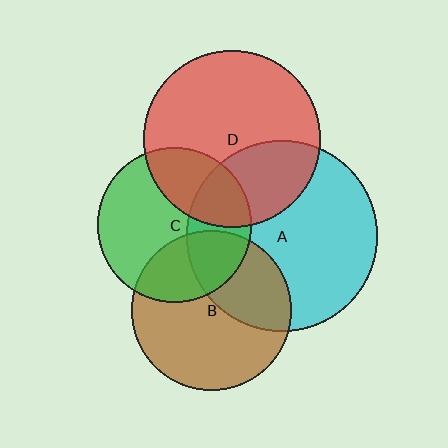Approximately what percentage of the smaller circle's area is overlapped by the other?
Approximately 30%.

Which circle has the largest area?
Circle A (cyan).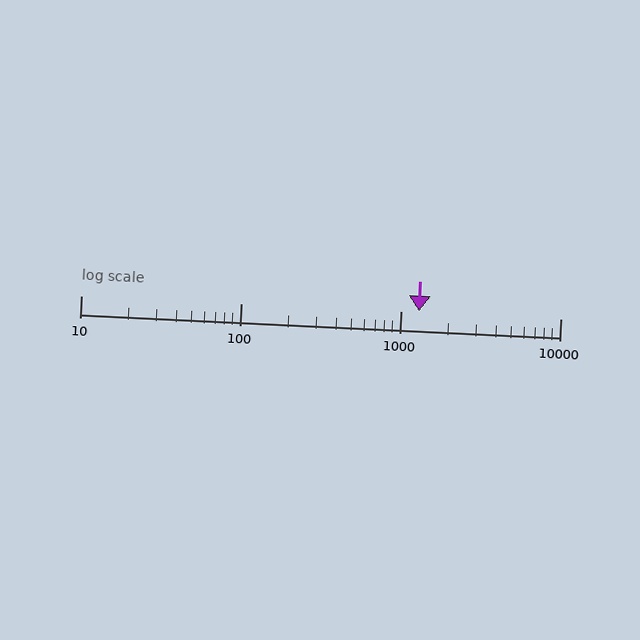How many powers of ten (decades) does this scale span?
The scale spans 3 decades, from 10 to 10000.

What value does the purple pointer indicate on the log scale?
The pointer indicates approximately 1300.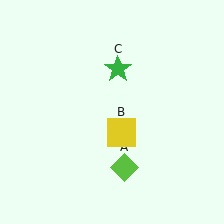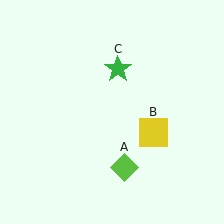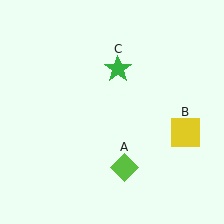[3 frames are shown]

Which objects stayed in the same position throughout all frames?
Lime diamond (object A) and green star (object C) remained stationary.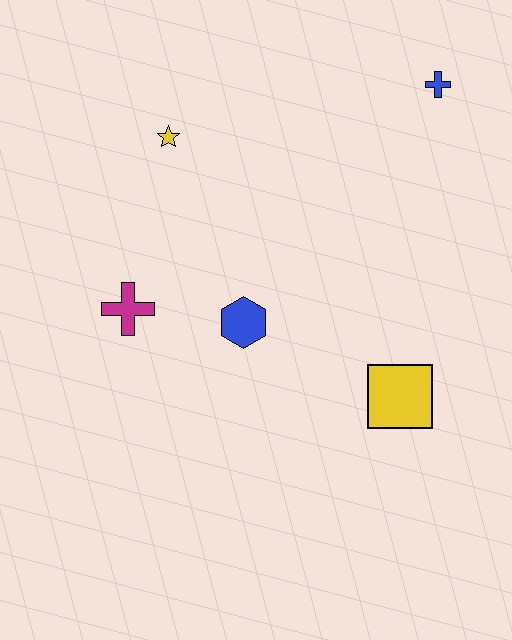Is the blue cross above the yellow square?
Yes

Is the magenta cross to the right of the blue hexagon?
No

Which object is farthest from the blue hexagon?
The blue cross is farthest from the blue hexagon.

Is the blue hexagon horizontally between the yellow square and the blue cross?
No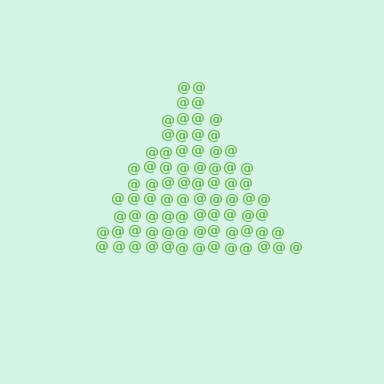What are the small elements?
The small elements are at signs.